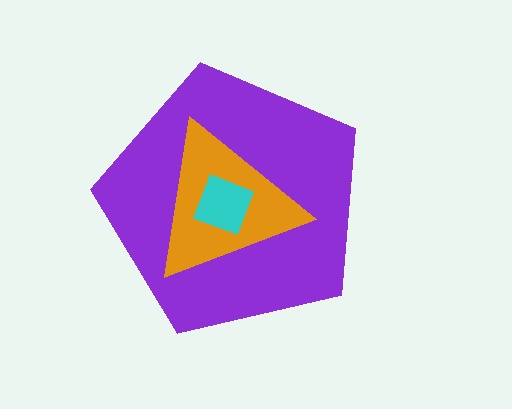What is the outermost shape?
The purple pentagon.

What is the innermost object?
The cyan square.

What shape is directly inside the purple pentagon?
The orange triangle.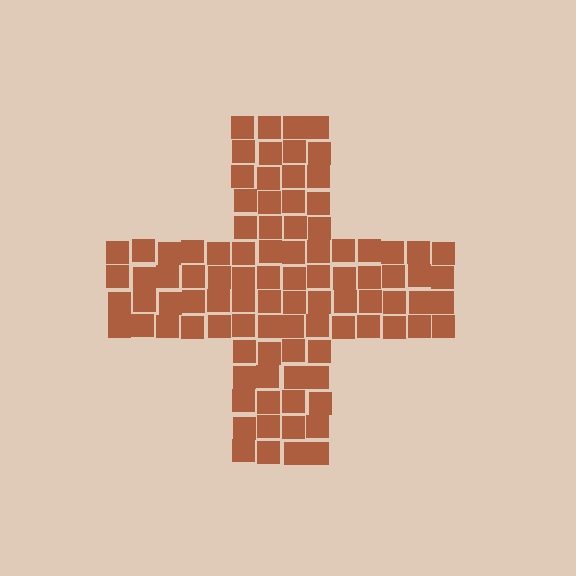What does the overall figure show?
The overall figure shows a cross.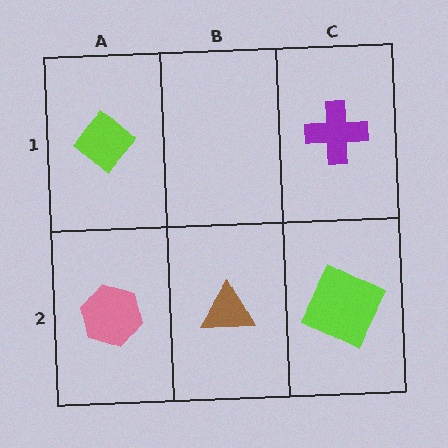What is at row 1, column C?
A purple cross.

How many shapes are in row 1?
2 shapes.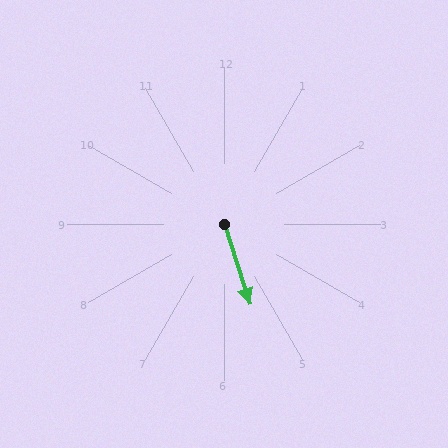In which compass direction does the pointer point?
South.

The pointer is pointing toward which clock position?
Roughly 5 o'clock.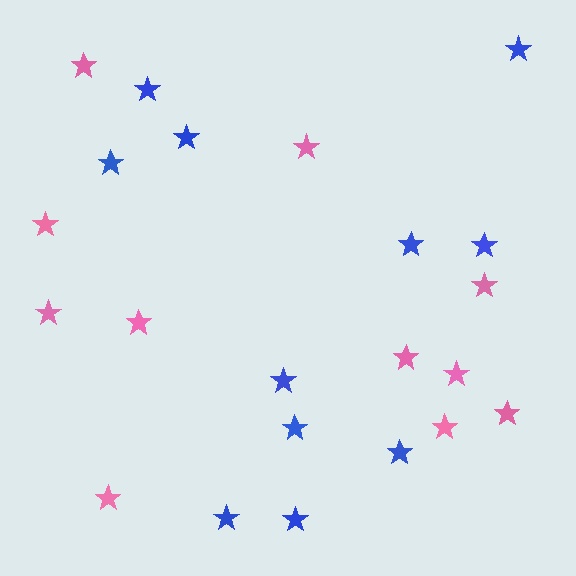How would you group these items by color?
There are 2 groups: one group of blue stars (11) and one group of pink stars (11).